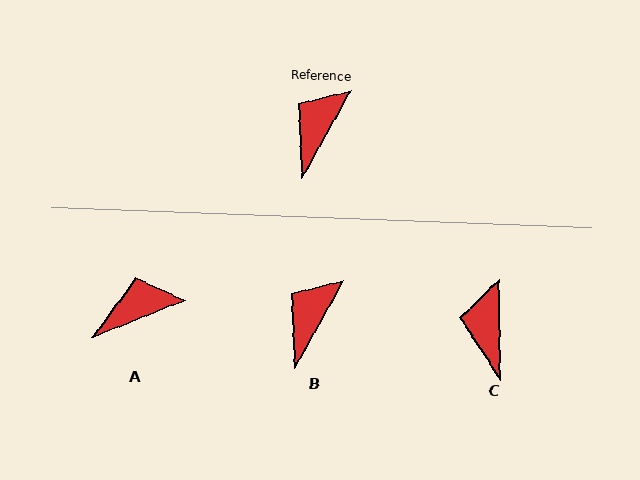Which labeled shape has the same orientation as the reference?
B.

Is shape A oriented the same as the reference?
No, it is off by about 39 degrees.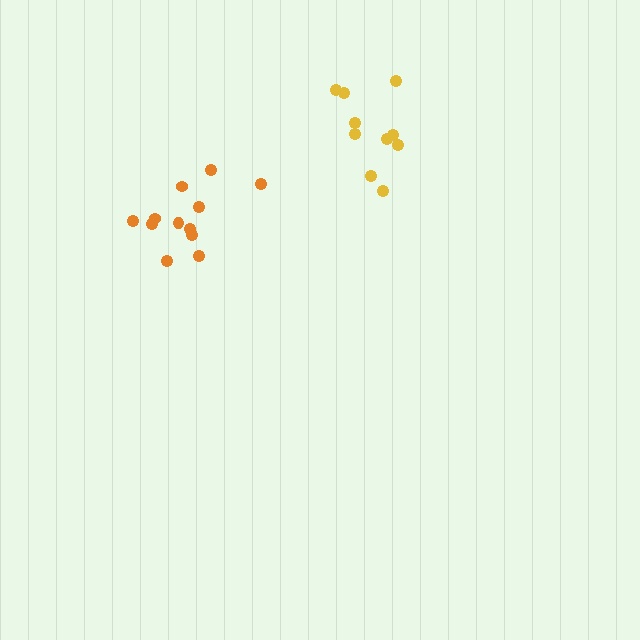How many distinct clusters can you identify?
There are 2 distinct clusters.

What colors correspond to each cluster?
The clusters are colored: yellow, orange.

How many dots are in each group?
Group 1: 10 dots, Group 2: 12 dots (22 total).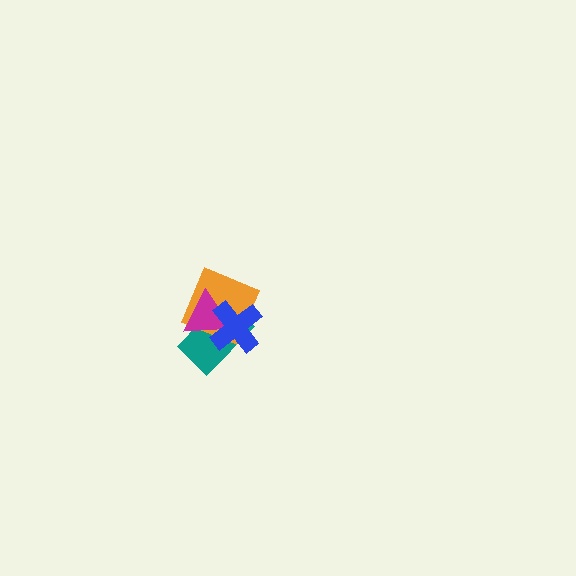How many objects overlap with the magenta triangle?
3 objects overlap with the magenta triangle.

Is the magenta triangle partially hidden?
Yes, it is partially covered by another shape.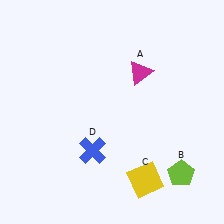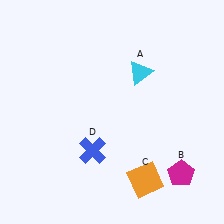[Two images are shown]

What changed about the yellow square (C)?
In Image 1, C is yellow. In Image 2, it changed to orange.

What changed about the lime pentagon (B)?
In Image 1, B is lime. In Image 2, it changed to magenta.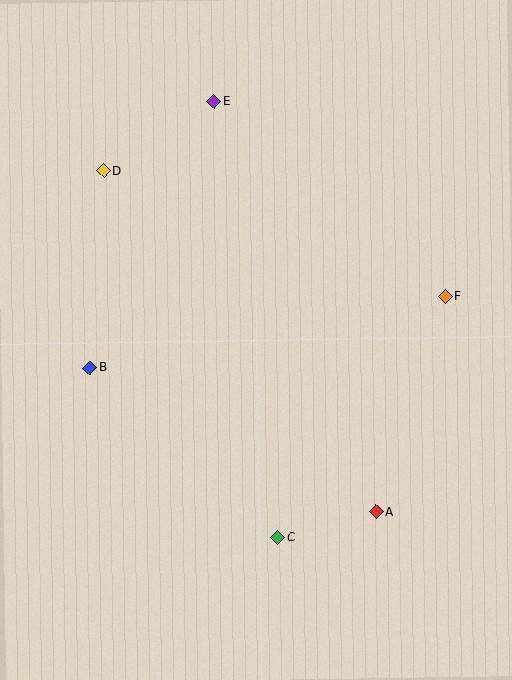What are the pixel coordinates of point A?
Point A is at (376, 512).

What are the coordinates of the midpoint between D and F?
The midpoint between D and F is at (275, 234).